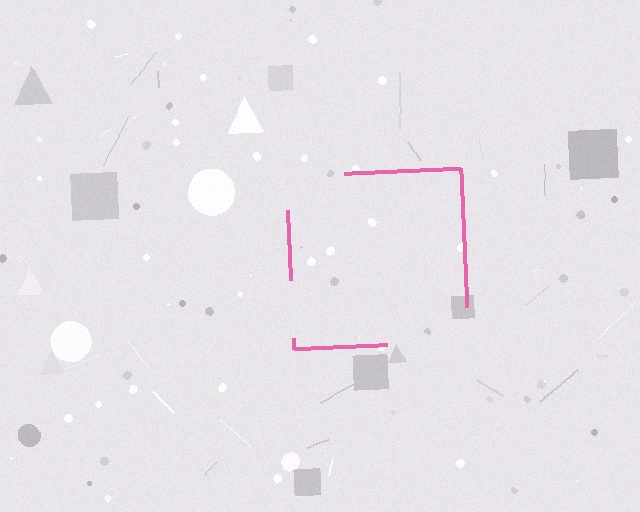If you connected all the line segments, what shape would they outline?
They would outline a square.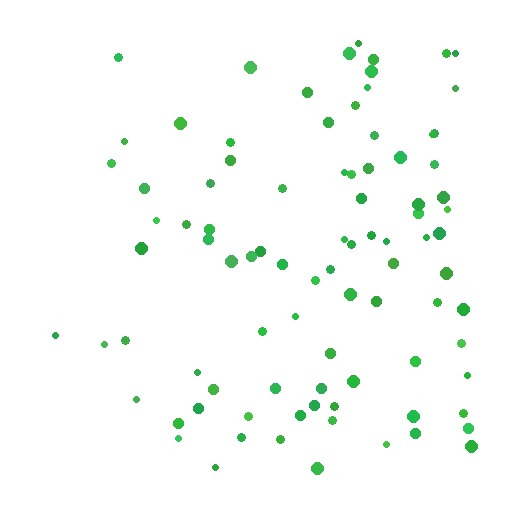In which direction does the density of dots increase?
From left to right, with the right side densest.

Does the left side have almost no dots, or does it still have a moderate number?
Still a moderate number, just noticeably fewer than the right.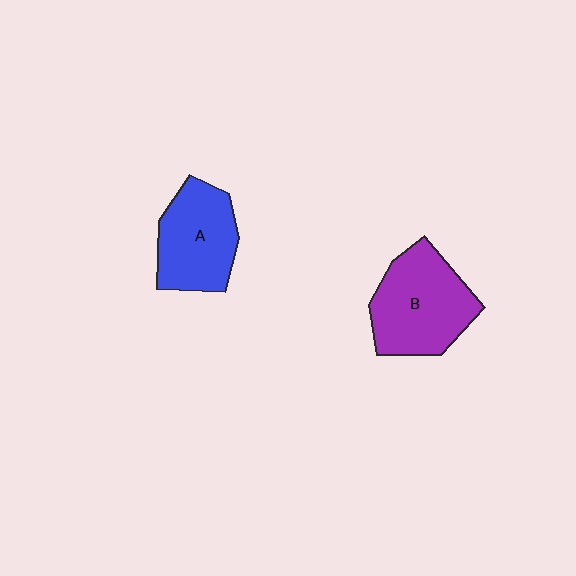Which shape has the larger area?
Shape B (purple).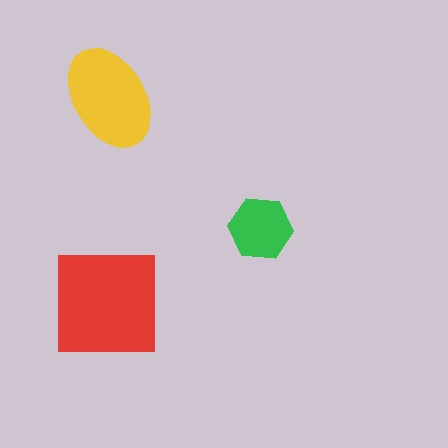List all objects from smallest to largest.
The green hexagon, the yellow ellipse, the red square.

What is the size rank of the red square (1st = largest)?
1st.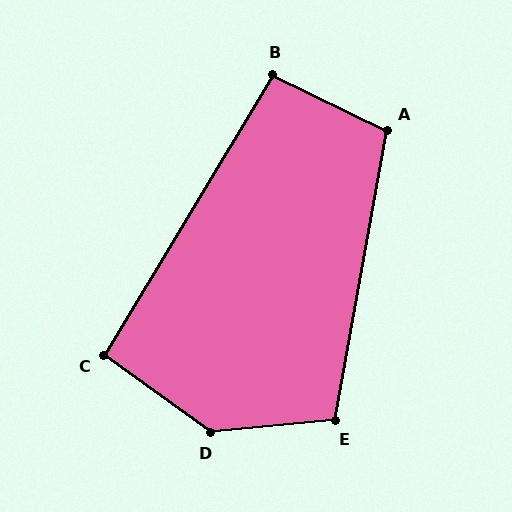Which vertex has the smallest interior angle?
C, at approximately 95 degrees.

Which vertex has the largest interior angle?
D, at approximately 139 degrees.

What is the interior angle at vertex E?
Approximately 106 degrees (obtuse).